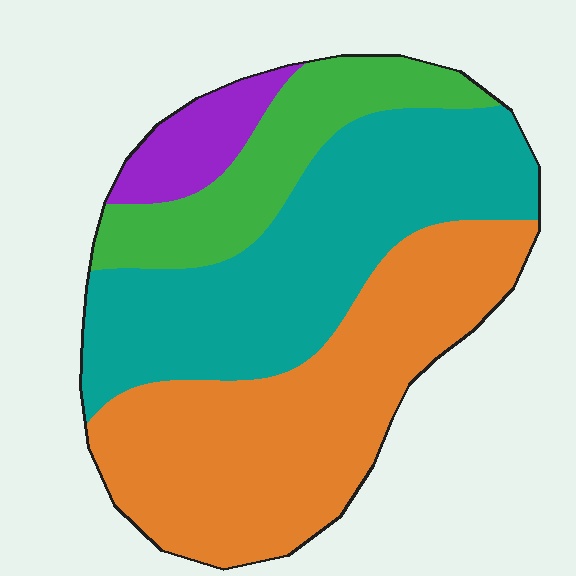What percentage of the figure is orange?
Orange covers around 40% of the figure.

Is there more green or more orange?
Orange.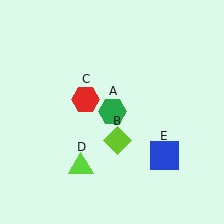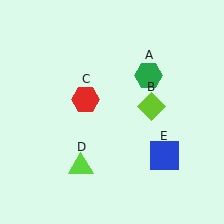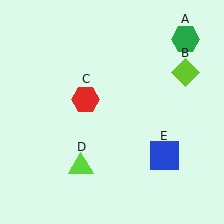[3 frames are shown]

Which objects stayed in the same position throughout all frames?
Red hexagon (object C) and lime triangle (object D) and blue square (object E) remained stationary.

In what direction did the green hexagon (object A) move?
The green hexagon (object A) moved up and to the right.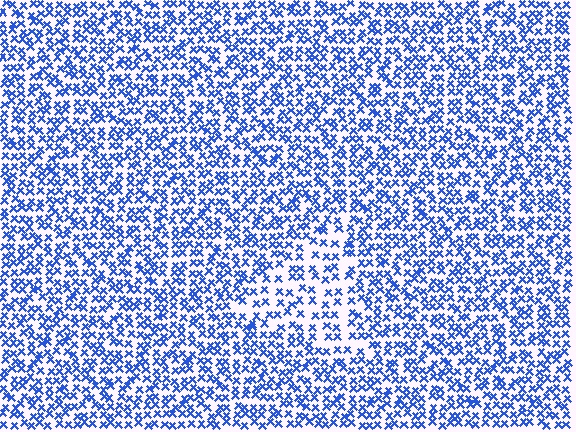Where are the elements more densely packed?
The elements are more densely packed outside the triangle boundary.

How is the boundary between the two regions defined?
The boundary is defined by a change in element density (approximately 1.8x ratio). All elements are the same color, size, and shape.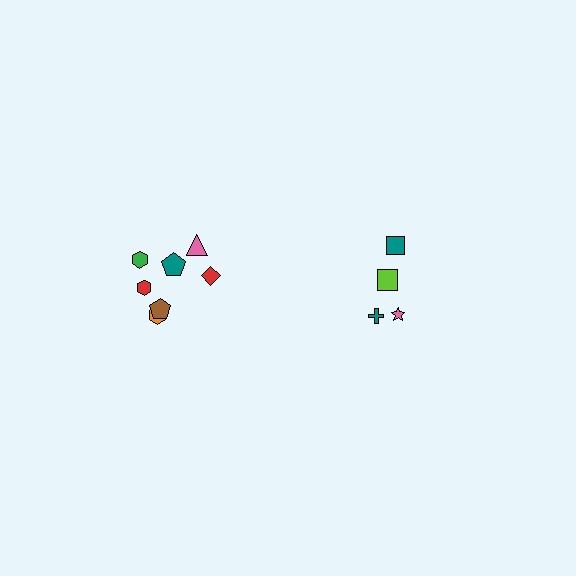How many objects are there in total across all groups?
There are 11 objects.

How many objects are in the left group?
There are 7 objects.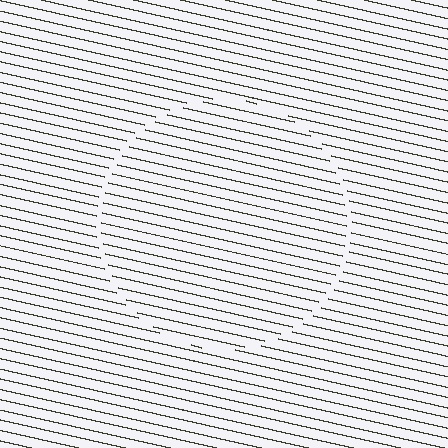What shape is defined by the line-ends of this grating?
An illusory circle. The interior of the shape contains the same grating, shifted by half a period — the contour is defined by the phase discontinuity where line-ends from the inner and outer gratings abut.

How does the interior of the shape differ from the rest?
The interior of the shape contains the same grating, shifted by half a period — the contour is defined by the phase discontinuity where line-ends from the inner and outer gratings abut.